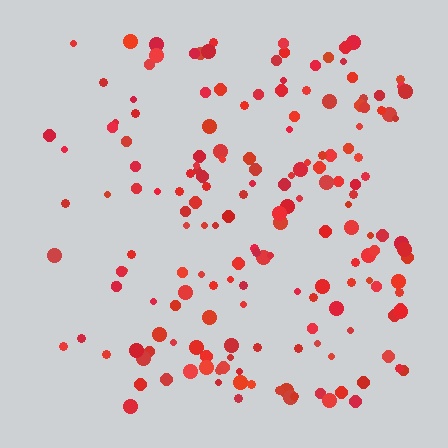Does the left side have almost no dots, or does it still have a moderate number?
Still a moderate number, just noticeably fewer than the right.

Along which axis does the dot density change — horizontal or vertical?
Horizontal.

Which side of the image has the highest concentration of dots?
The right.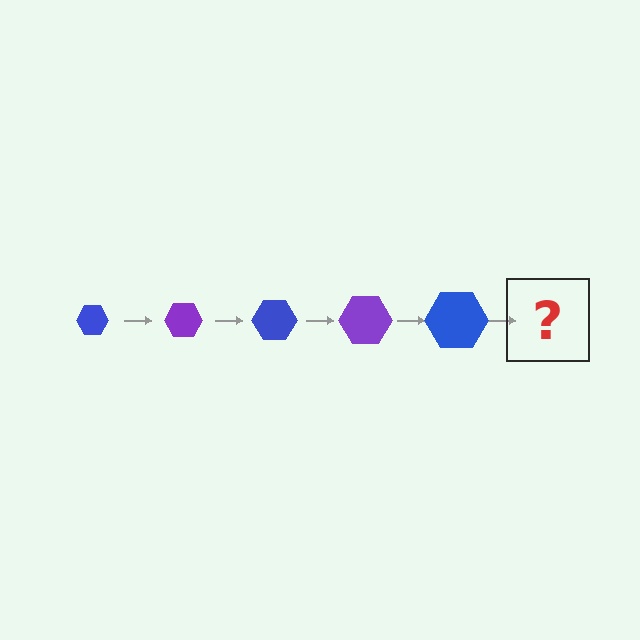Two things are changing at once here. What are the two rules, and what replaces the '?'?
The two rules are that the hexagon grows larger each step and the color cycles through blue and purple. The '?' should be a purple hexagon, larger than the previous one.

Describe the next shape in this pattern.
It should be a purple hexagon, larger than the previous one.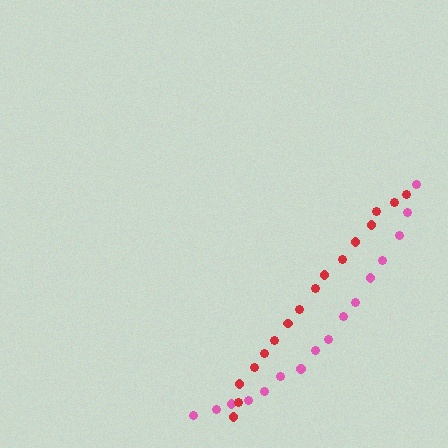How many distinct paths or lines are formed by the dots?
There are 2 distinct paths.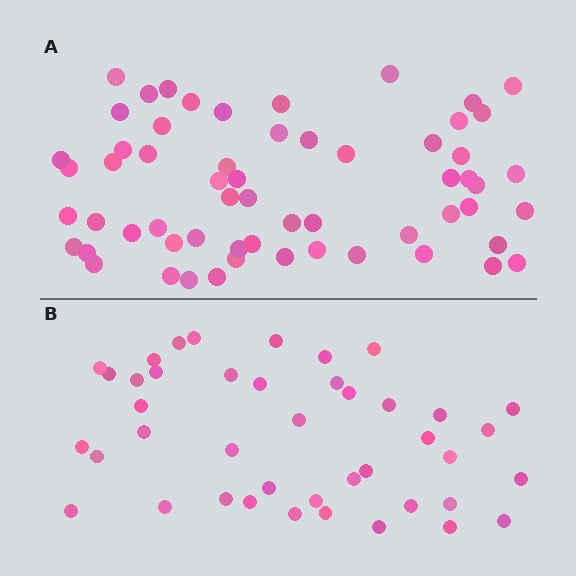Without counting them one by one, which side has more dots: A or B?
Region A (the top region) has more dots.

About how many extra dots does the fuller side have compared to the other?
Region A has approximately 20 more dots than region B.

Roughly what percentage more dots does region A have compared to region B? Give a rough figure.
About 45% more.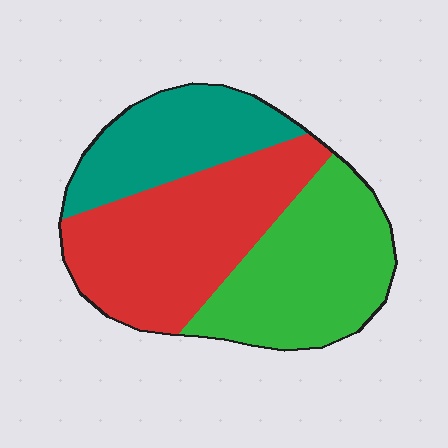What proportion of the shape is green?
Green takes up about one third (1/3) of the shape.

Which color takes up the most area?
Red, at roughly 40%.